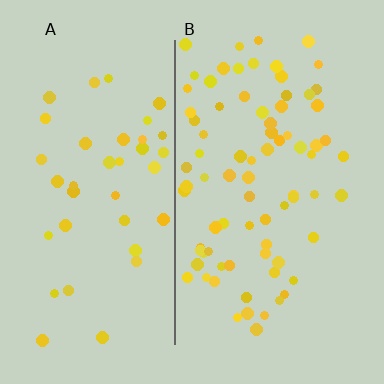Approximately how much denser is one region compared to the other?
Approximately 2.0× — region B over region A.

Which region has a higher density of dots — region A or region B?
B (the right).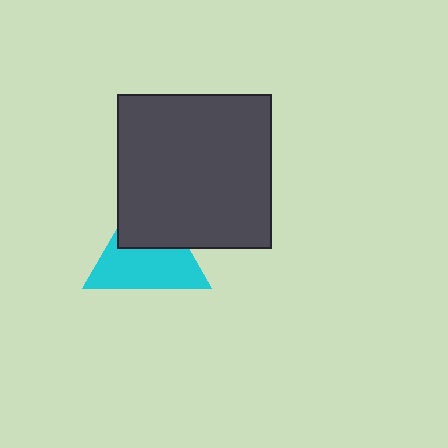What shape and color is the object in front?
The object in front is a dark gray square.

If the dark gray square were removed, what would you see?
You would see the complete cyan triangle.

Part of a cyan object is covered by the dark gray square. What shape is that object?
It is a triangle.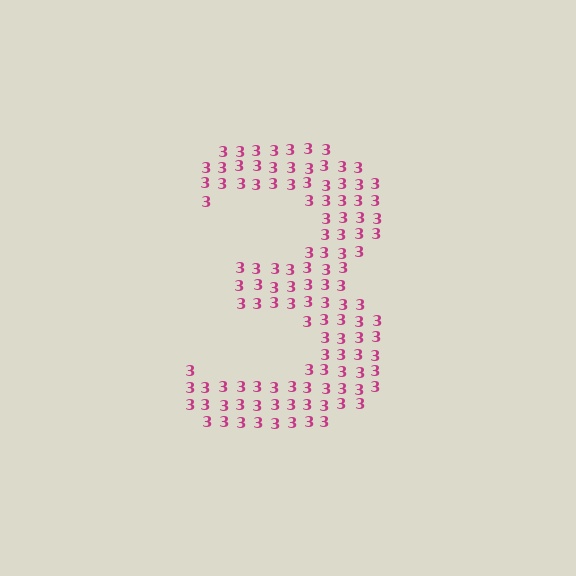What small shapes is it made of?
It is made of small digit 3's.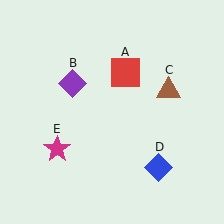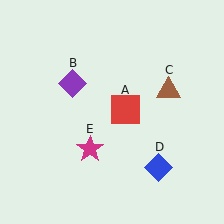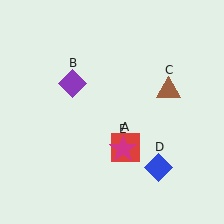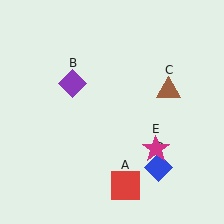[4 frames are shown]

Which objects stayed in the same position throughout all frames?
Purple diamond (object B) and brown triangle (object C) and blue diamond (object D) remained stationary.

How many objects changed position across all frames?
2 objects changed position: red square (object A), magenta star (object E).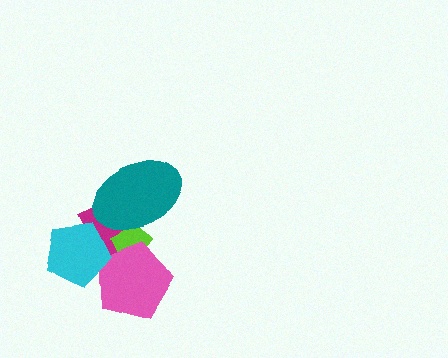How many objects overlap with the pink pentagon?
3 objects overlap with the pink pentagon.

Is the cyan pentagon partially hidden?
No, no other shape covers it.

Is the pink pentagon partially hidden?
Yes, it is partially covered by another shape.